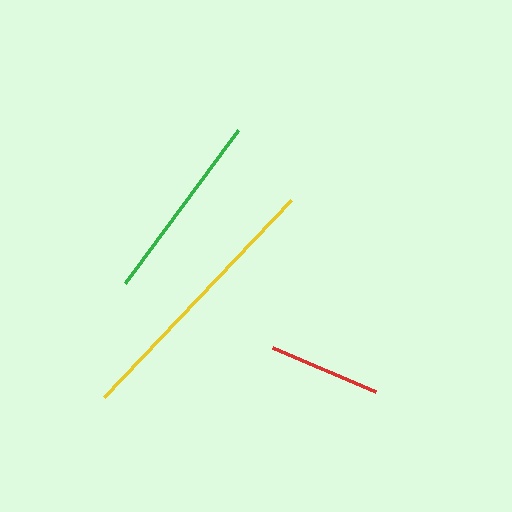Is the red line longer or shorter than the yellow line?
The yellow line is longer than the red line.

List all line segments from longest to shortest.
From longest to shortest: yellow, green, red.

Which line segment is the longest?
The yellow line is the longest at approximately 272 pixels.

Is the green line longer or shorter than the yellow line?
The yellow line is longer than the green line.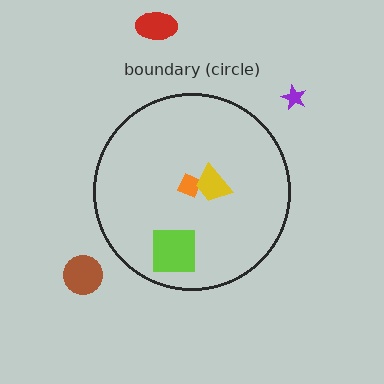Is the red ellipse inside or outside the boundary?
Outside.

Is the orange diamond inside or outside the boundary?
Inside.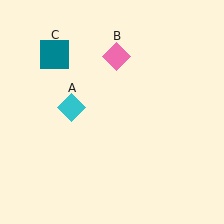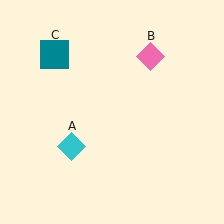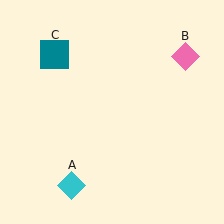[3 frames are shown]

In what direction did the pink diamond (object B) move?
The pink diamond (object B) moved right.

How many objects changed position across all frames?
2 objects changed position: cyan diamond (object A), pink diamond (object B).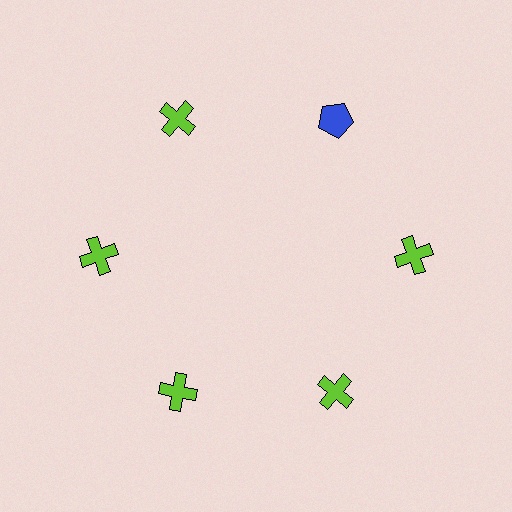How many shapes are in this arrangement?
There are 6 shapes arranged in a ring pattern.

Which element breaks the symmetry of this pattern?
The blue pentagon at roughly the 1 o'clock position breaks the symmetry. All other shapes are lime crosses.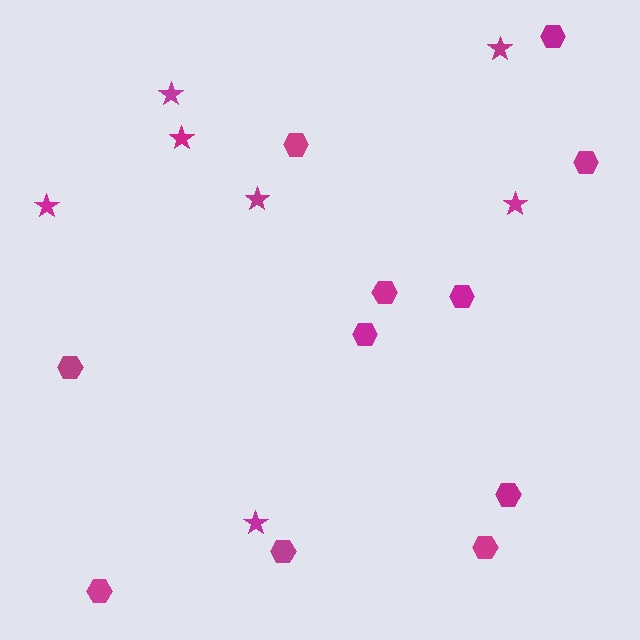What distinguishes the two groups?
There are 2 groups: one group of hexagons (11) and one group of stars (7).